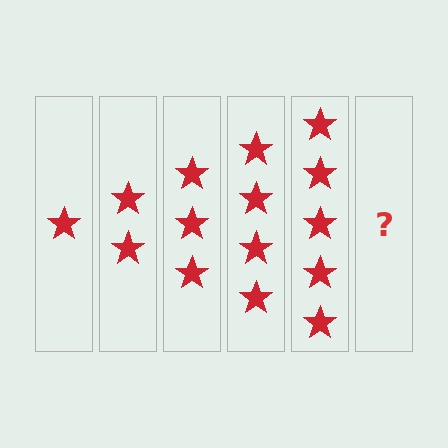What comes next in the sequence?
The next element should be 6 stars.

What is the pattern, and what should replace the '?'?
The pattern is that each step adds one more star. The '?' should be 6 stars.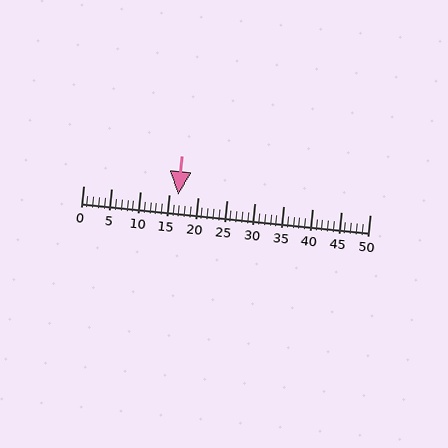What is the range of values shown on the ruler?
The ruler shows values from 0 to 50.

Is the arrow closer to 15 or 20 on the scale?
The arrow is closer to 15.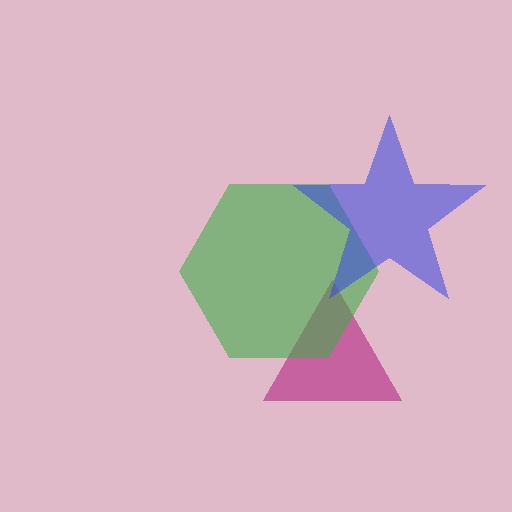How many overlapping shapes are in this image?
There are 3 overlapping shapes in the image.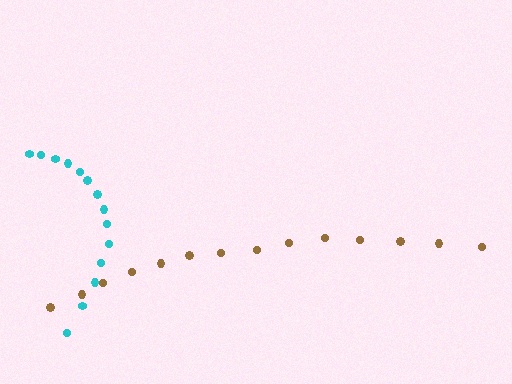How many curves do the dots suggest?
There are 2 distinct paths.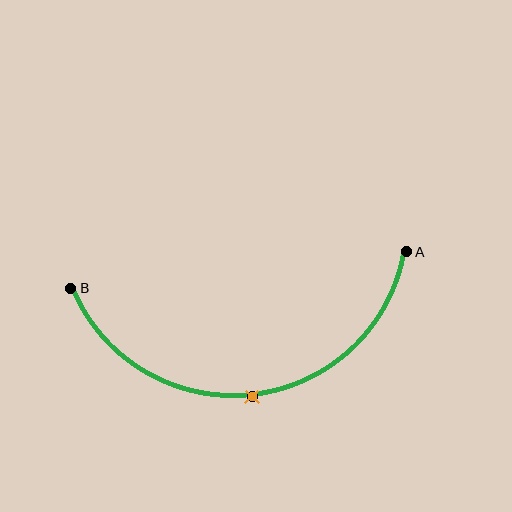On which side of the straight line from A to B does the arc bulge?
The arc bulges below the straight line connecting A and B.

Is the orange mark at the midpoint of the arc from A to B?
Yes. The orange mark lies on the arc at equal arc-length from both A and B — it is the arc midpoint.